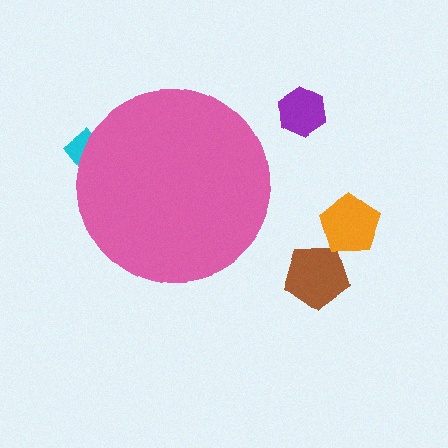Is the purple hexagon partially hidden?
No, the purple hexagon is fully visible.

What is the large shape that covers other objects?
A pink circle.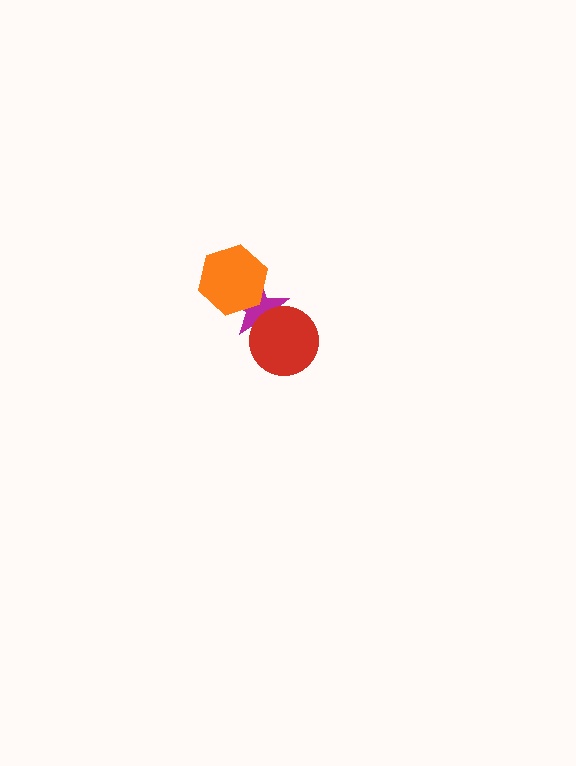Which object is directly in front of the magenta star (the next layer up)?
The orange hexagon is directly in front of the magenta star.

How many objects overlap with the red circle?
1 object overlaps with the red circle.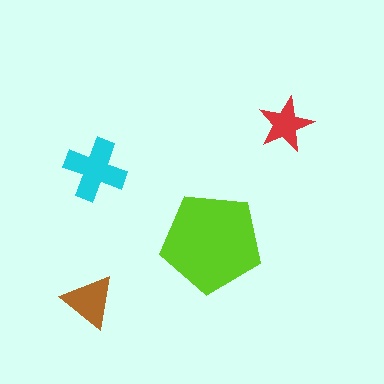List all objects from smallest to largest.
The red star, the brown triangle, the cyan cross, the lime pentagon.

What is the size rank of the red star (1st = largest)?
4th.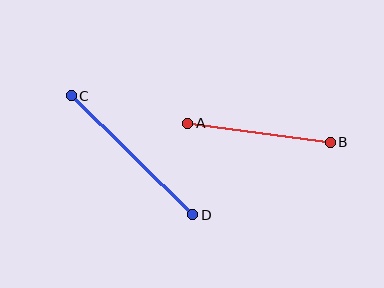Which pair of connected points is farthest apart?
Points C and D are farthest apart.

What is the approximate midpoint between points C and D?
The midpoint is at approximately (132, 155) pixels.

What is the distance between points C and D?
The distance is approximately 170 pixels.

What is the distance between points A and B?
The distance is approximately 144 pixels.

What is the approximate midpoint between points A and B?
The midpoint is at approximately (259, 133) pixels.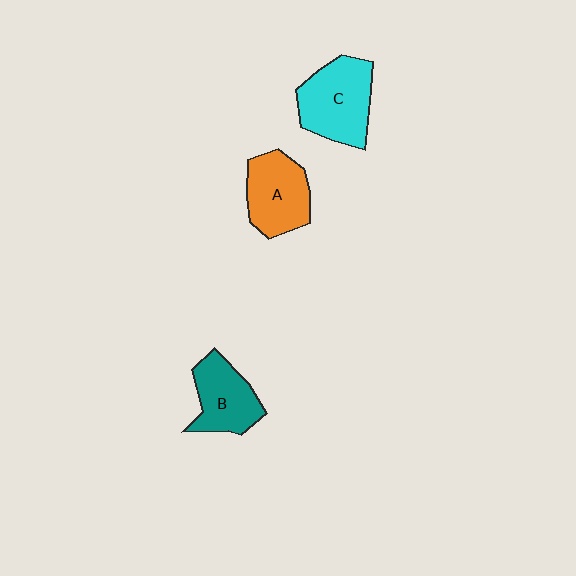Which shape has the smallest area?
Shape B (teal).